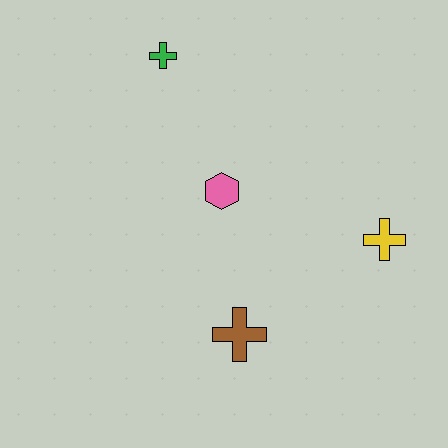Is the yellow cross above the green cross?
No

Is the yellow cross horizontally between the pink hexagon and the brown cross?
No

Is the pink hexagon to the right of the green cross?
Yes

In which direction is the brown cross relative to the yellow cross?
The brown cross is to the left of the yellow cross.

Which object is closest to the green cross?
The pink hexagon is closest to the green cross.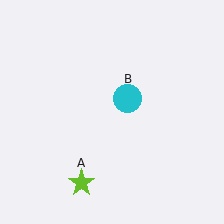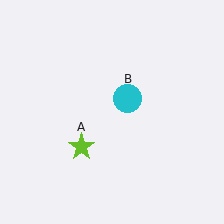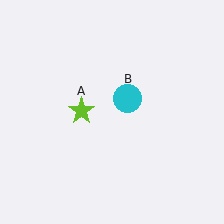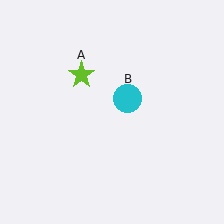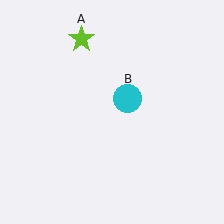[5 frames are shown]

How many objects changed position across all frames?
1 object changed position: lime star (object A).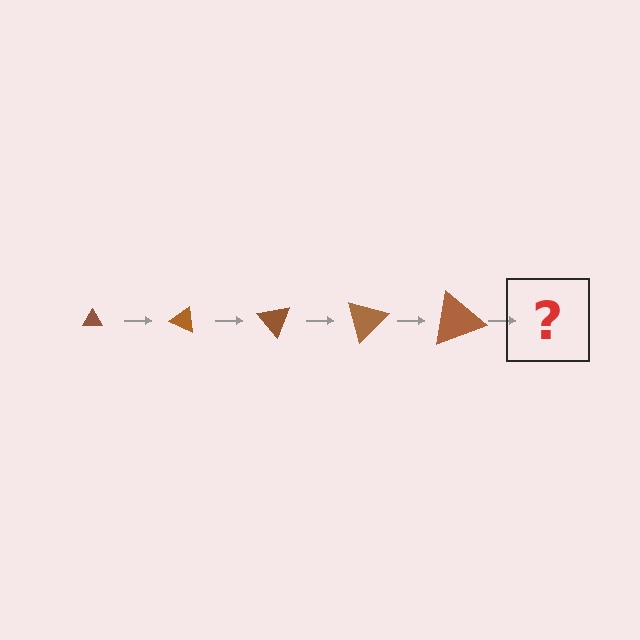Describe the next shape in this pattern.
It should be a triangle, larger than the previous one and rotated 125 degrees from the start.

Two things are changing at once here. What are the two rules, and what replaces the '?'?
The two rules are that the triangle grows larger each step and it rotates 25 degrees each step. The '?' should be a triangle, larger than the previous one and rotated 125 degrees from the start.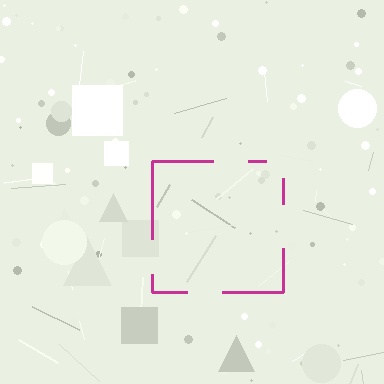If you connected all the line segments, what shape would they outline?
They would outline a square.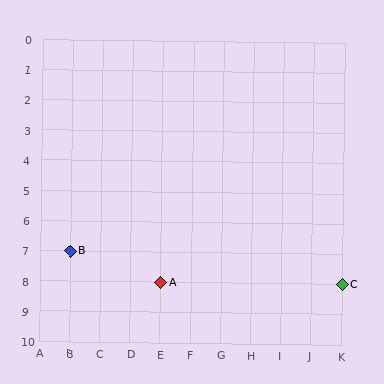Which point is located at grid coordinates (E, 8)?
Point A is at (E, 8).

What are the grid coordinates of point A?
Point A is at grid coordinates (E, 8).